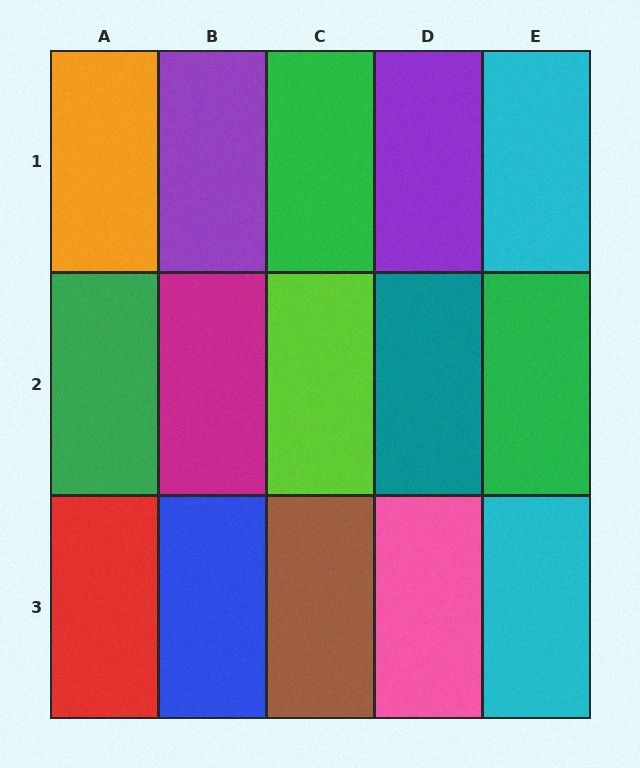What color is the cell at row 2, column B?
Magenta.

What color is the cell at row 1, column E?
Cyan.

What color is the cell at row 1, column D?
Purple.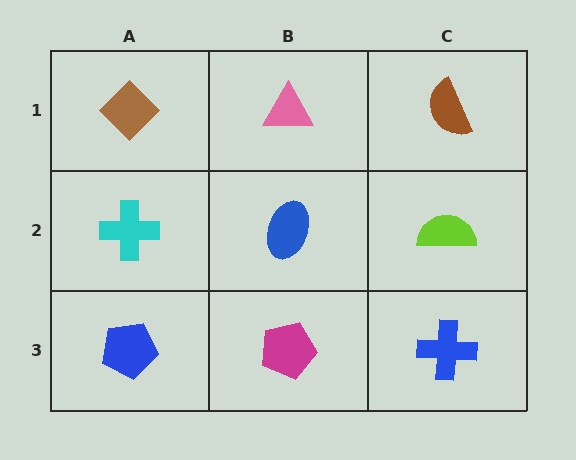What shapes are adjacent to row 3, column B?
A blue ellipse (row 2, column B), a blue pentagon (row 3, column A), a blue cross (row 3, column C).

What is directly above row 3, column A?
A cyan cross.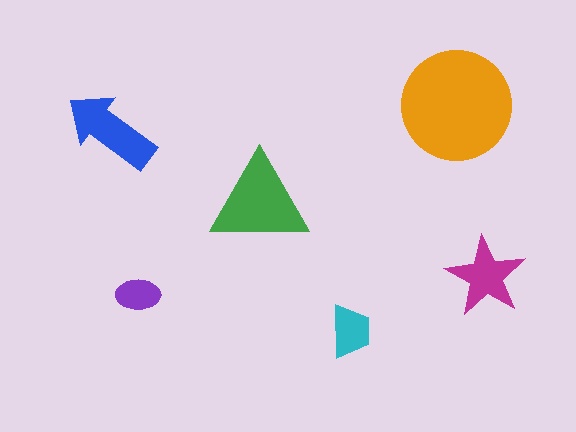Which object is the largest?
The orange circle.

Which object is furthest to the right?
The magenta star is rightmost.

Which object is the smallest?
The purple ellipse.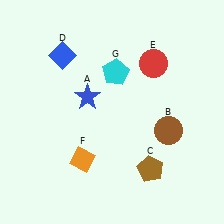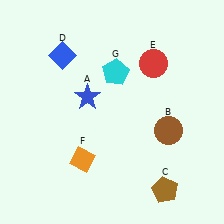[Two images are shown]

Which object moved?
The brown pentagon (C) moved down.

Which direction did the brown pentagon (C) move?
The brown pentagon (C) moved down.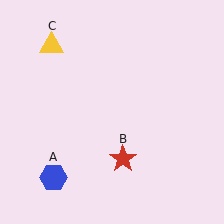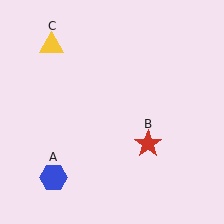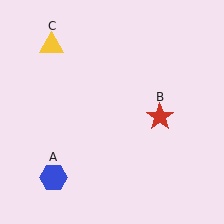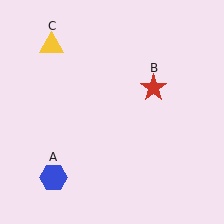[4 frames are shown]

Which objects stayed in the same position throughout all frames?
Blue hexagon (object A) and yellow triangle (object C) remained stationary.